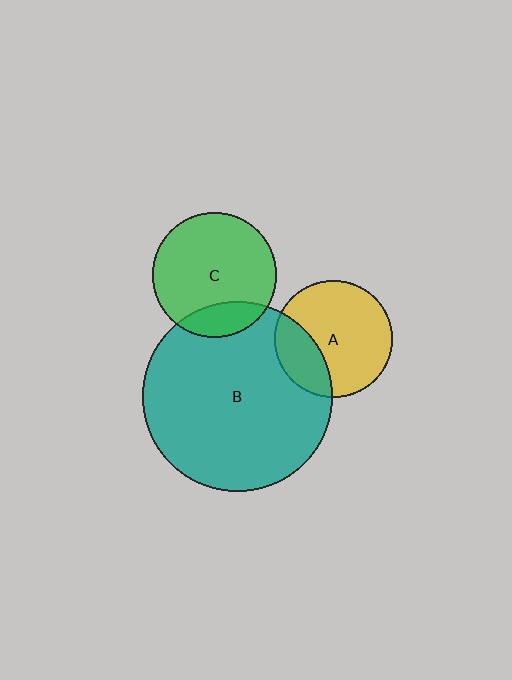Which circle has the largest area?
Circle B (teal).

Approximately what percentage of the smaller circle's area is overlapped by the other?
Approximately 20%.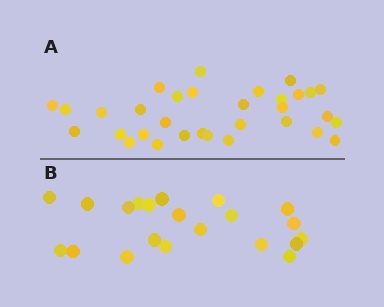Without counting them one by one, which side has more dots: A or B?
Region A (the top region) has more dots.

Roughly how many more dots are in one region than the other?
Region A has roughly 12 or so more dots than region B.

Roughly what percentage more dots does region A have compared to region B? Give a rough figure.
About 50% more.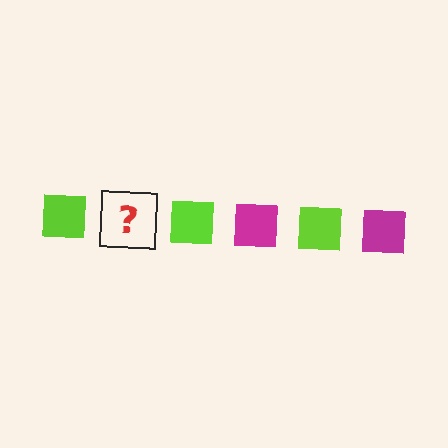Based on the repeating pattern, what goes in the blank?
The blank should be a magenta square.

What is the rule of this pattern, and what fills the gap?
The rule is that the pattern cycles through lime, magenta squares. The gap should be filled with a magenta square.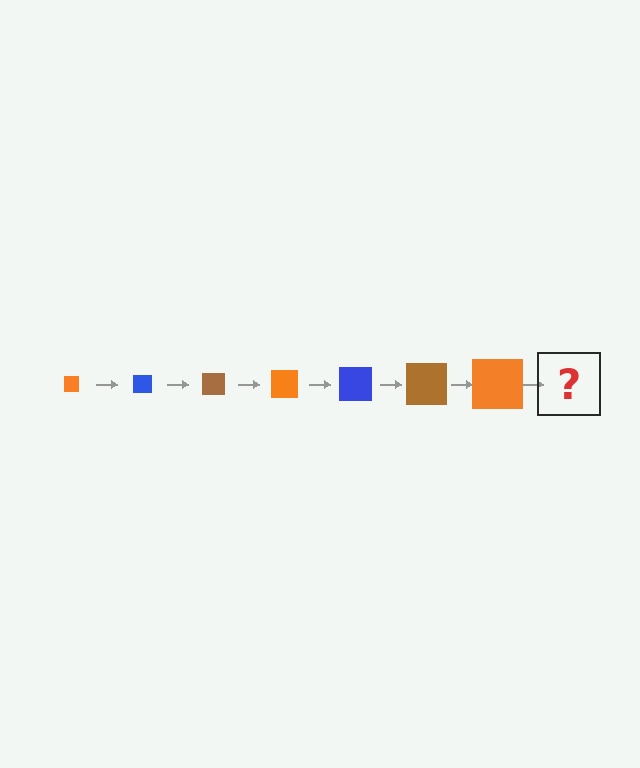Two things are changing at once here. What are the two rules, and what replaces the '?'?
The two rules are that the square grows larger each step and the color cycles through orange, blue, and brown. The '?' should be a blue square, larger than the previous one.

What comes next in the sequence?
The next element should be a blue square, larger than the previous one.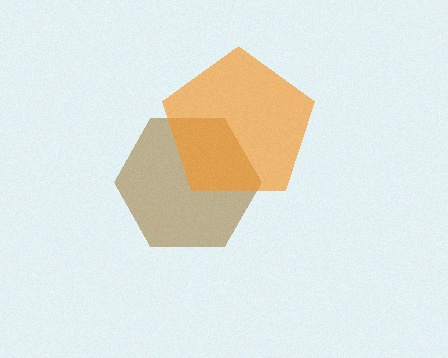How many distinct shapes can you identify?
There are 2 distinct shapes: a brown hexagon, an orange pentagon.